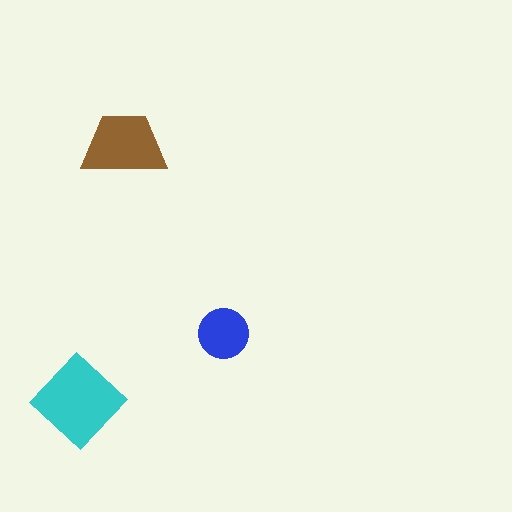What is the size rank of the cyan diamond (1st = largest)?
1st.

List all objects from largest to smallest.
The cyan diamond, the brown trapezoid, the blue circle.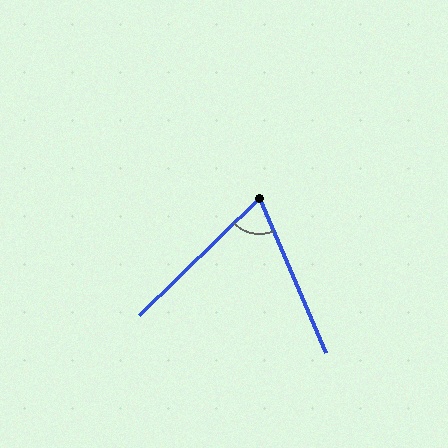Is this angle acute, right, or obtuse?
It is acute.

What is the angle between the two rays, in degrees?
Approximately 69 degrees.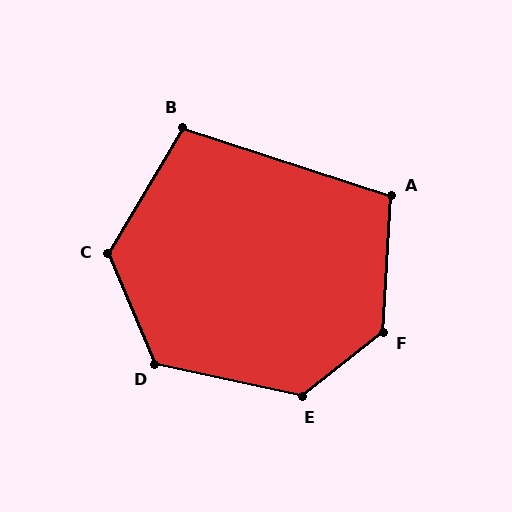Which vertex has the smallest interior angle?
B, at approximately 103 degrees.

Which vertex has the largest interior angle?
F, at approximately 132 degrees.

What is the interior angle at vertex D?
Approximately 125 degrees (obtuse).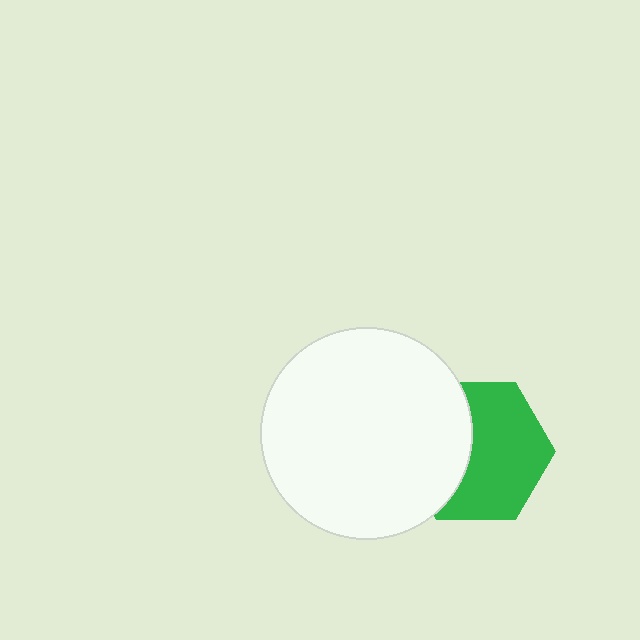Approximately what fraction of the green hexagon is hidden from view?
Roughly 39% of the green hexagon is hidden behind the white circle.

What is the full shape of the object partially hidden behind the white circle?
The partially hidden object is a green hexagon.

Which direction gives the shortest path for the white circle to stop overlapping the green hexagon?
Moving left gives the shortest separation.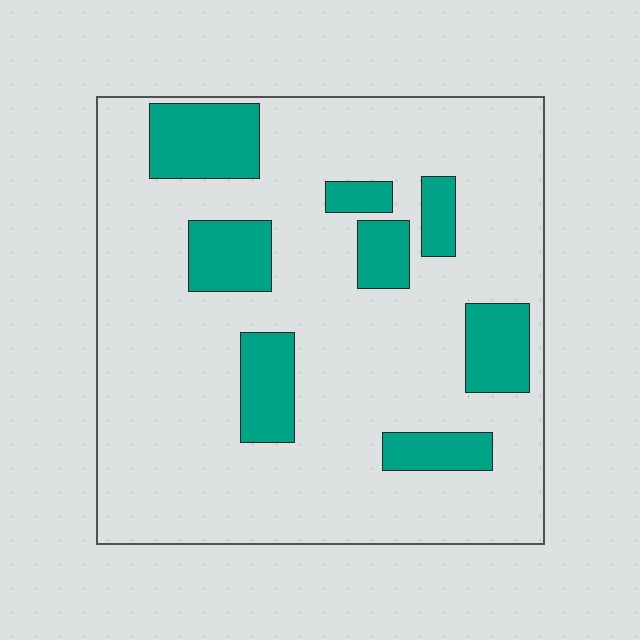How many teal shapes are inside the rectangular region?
8.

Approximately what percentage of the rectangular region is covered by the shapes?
Approximately 20%.